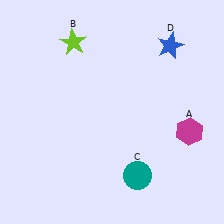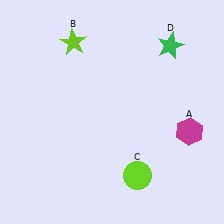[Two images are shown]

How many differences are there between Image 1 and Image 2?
There are 2 differences between the two images.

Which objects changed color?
C changed from teal to lime. D changed from blue to green.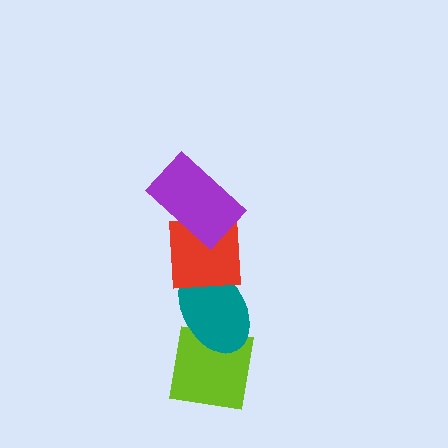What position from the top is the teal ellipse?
The teal ellipse is 3rd from the top.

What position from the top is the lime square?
The lime square is 4th from the top.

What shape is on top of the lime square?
The teal ellipse is on top of the lime square.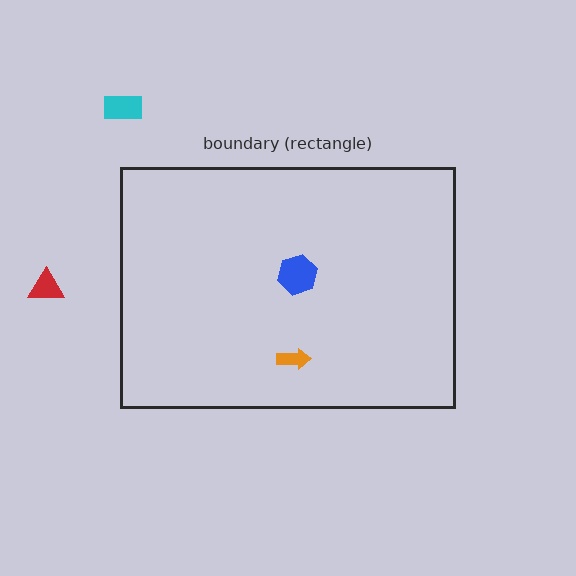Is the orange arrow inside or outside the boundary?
Inside.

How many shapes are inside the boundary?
2 inside, 2 outside.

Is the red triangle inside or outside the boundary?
Outside.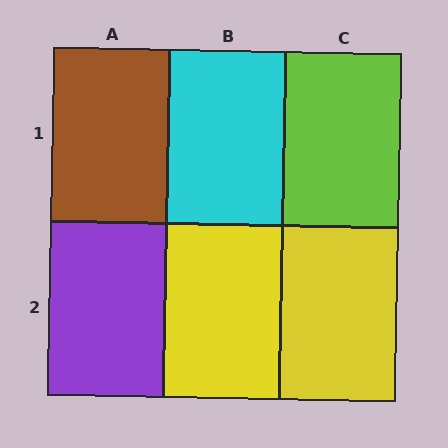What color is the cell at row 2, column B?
Yellow.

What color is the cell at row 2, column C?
Yellow.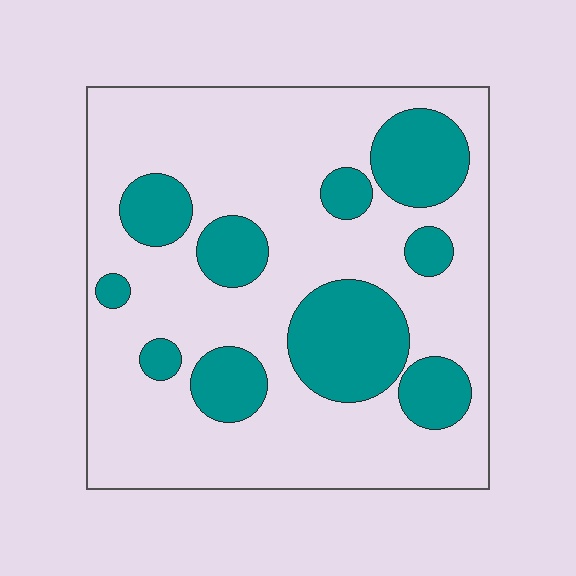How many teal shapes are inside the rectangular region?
10.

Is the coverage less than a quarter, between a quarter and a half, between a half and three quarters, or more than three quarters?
Between a quarter and a half.